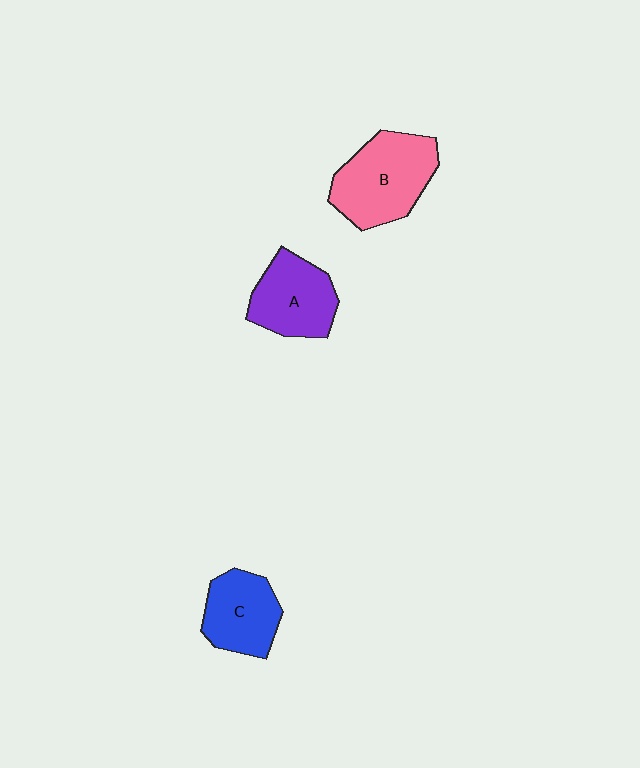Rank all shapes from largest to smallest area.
From largest to smallest: B (pink), A (purple), C (blue).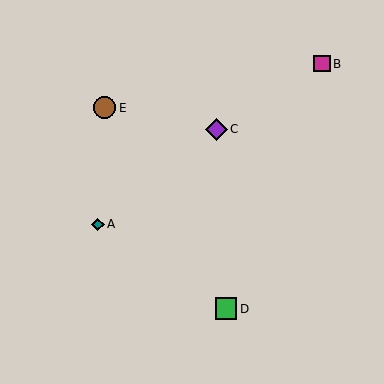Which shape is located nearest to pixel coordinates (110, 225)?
The teal diamond (labeled A) at (98, 224) is nearest to that location.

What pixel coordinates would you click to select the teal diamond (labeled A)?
Click at (98, 224) to select the teal diamond A.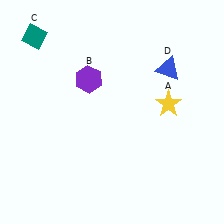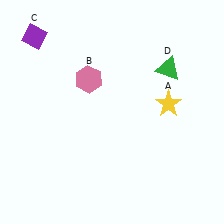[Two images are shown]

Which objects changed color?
B changed from purple to pink. C changed from teal to purple. D changed from blue to green.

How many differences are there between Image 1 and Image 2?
There are 3 differences between the two images.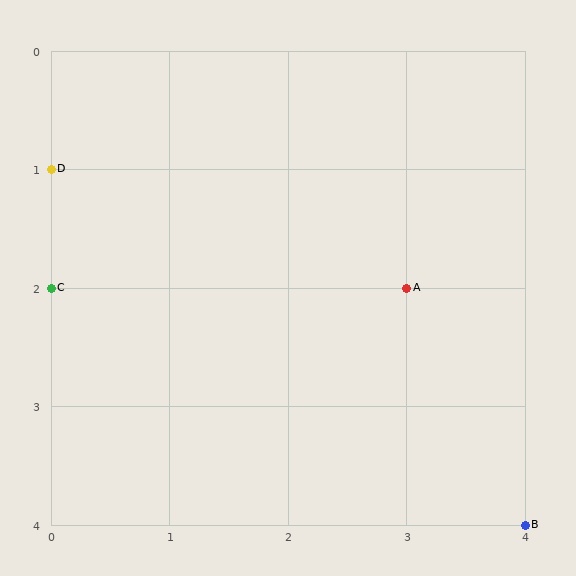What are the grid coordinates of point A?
Point A is at grid coordinates (3, 2).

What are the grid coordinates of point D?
Point D is at grid coordinates (0, 1).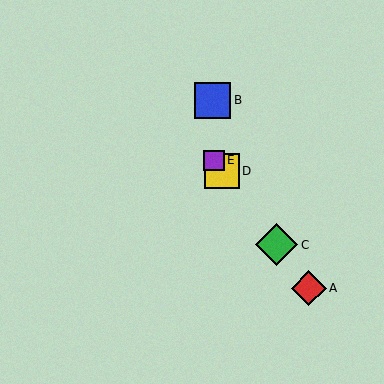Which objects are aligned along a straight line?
Objects A, C, D, E are aligned along a straight line.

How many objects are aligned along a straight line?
4 objects (A, C, D, E) are aligned along a straight line.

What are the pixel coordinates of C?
Object C is at (277, 245).